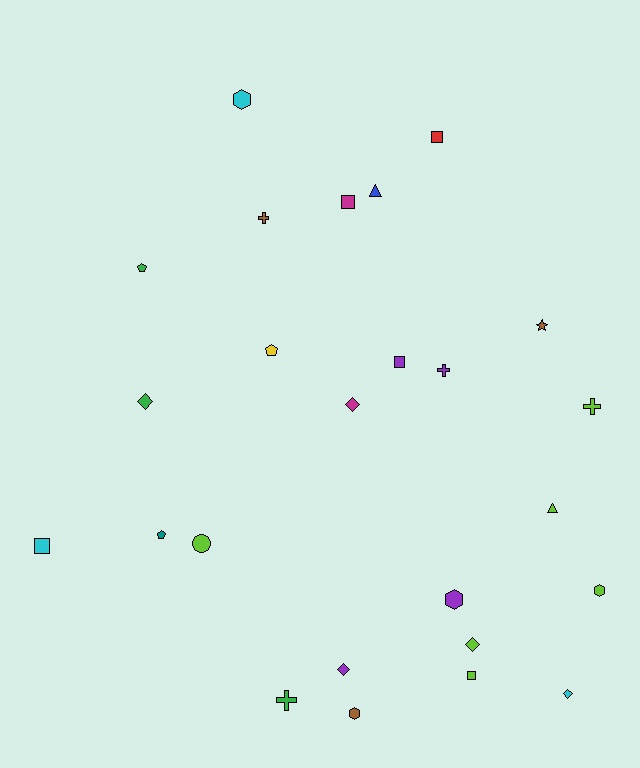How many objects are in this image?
There are 25 objects.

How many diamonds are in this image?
There are 5 diamonds.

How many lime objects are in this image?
There are 6 lime objects.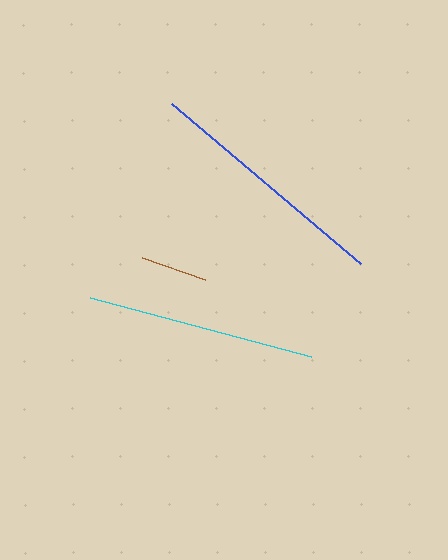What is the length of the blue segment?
The blue segment is approximately 248 pixels long.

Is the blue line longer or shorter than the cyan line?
The blue line is longer than the cyan line.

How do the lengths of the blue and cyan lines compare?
The blue and cyan lines are approximately the same length.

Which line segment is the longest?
The blue line is the longest at approximately 248 pixels.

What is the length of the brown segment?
The brown segment is approximately 67 pixels long.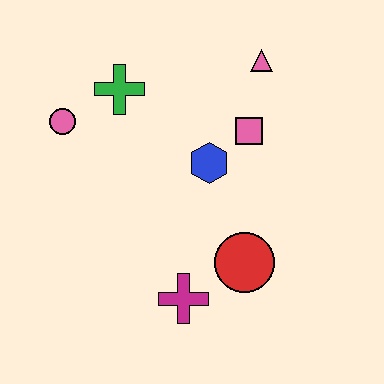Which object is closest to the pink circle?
The green cross is closest to the pink circle.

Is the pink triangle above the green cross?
Yes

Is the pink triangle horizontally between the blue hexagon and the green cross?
No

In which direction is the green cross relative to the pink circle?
The green cross is to the right of the pink circle.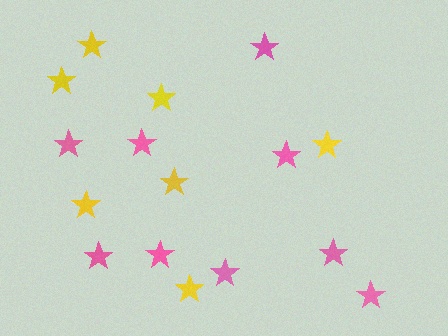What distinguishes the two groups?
There are 2 groups: one group of pink stars (9) and one group of yellow stars (7).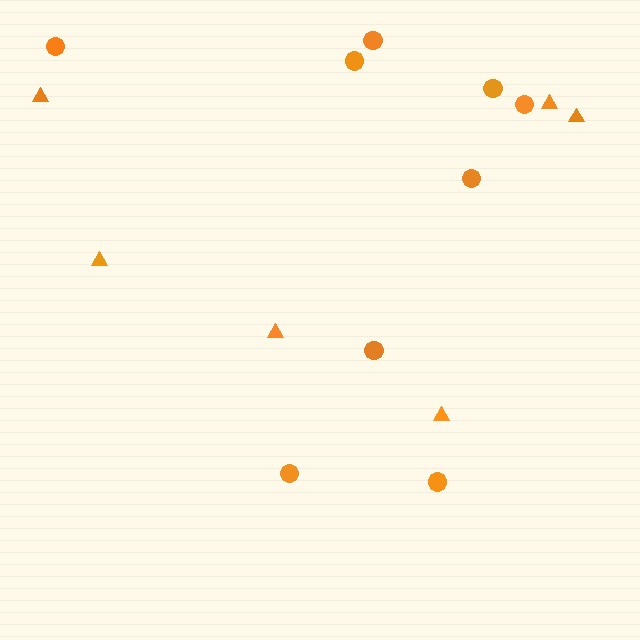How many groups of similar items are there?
There are 2 groups: one group of circles (9) and one group of triangles (6).